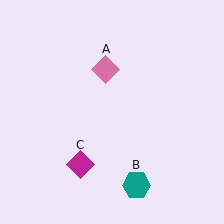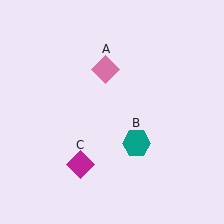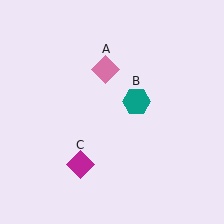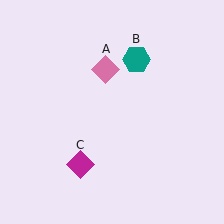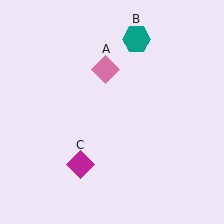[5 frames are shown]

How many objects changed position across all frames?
1 object changed position: teal hexagon (object B).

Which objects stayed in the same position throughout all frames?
Pink diamond (object A) and magenta diamond (object C) remained stationary.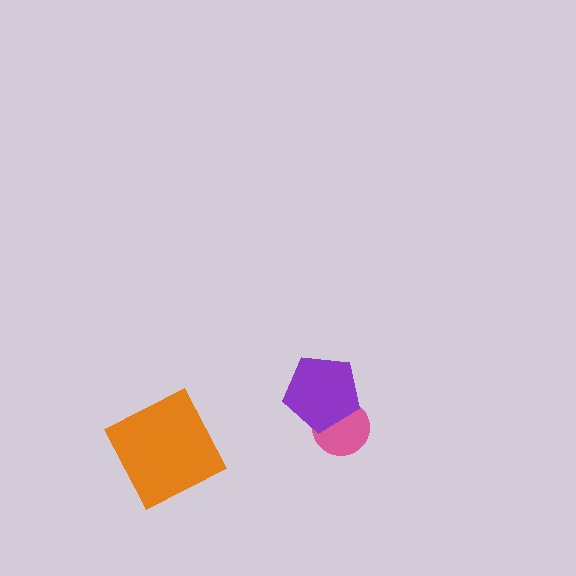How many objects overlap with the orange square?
0 objects overlap with the orange square.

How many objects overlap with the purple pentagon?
1 object overlaps with the purple pentagon.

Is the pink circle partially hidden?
Yes, it is partially covered by another shape.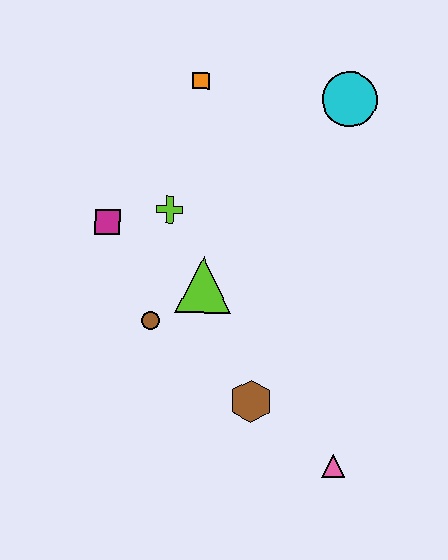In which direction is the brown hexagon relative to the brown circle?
The brown hexagon is to the right of the brown circle.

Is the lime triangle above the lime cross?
No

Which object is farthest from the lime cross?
The pink triangle is farthest from the lime cross.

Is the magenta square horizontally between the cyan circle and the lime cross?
No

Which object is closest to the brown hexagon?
The pink triangle is closest to the brown hexagon.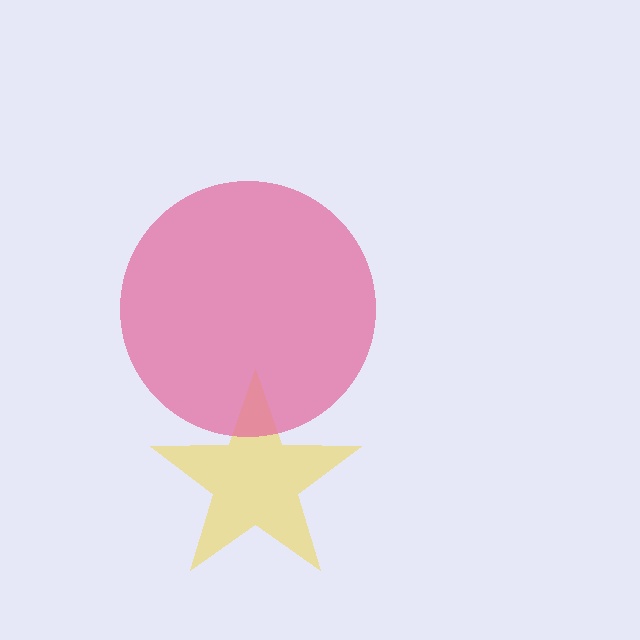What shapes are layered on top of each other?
The layered shapes are: a yellow star, a pink circle.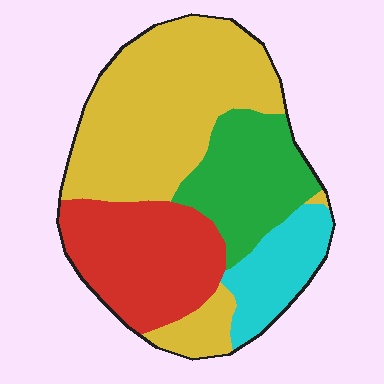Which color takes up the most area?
Yellow, at roughly 45%.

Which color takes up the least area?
Cyan, at roughly 10%.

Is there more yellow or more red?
Yellow.